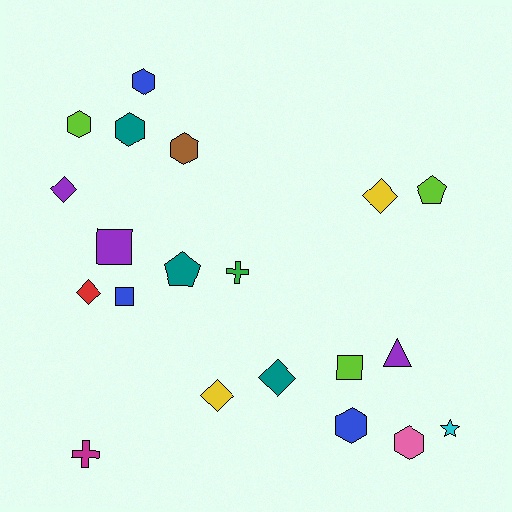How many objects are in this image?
There are 20 objects.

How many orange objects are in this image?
There are no orange objects.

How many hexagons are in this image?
There are 6 hexagons.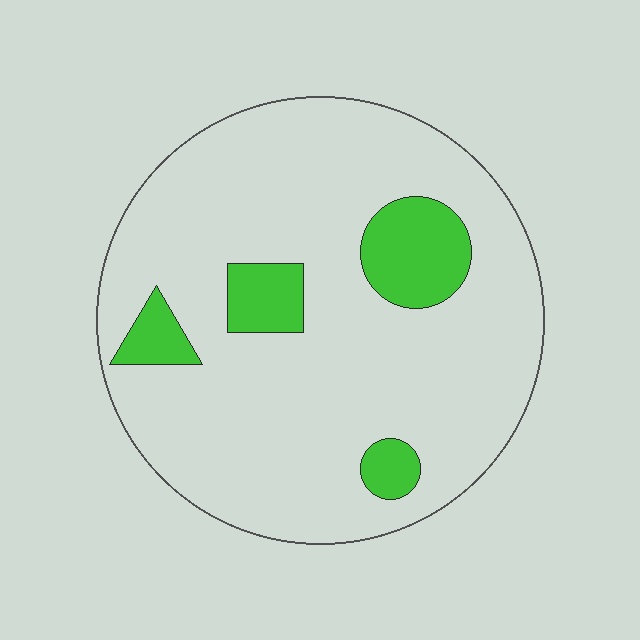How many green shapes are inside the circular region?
4.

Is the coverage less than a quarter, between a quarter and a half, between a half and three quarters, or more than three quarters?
Less than a quarter.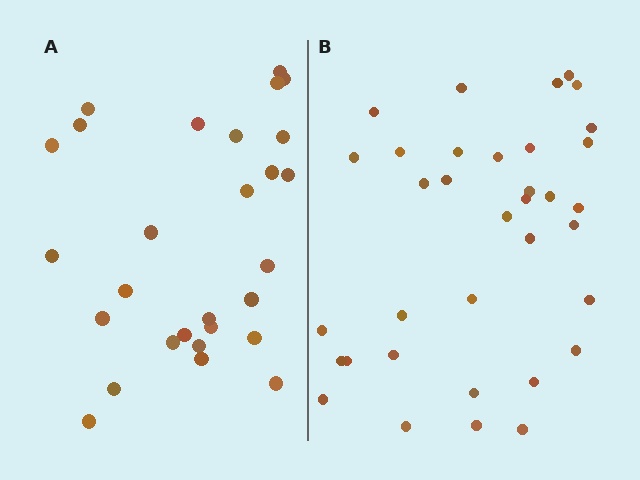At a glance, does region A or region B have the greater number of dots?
Region B (the right region) has more dots.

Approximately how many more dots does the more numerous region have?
Region B has roughly 8 or so more dots than region A.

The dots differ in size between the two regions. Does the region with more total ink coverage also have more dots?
No. Region A has more total ink coverage because its dots are larger, but region B actually contains more individual dots. Total area can be misleading — the number of items is what matters here.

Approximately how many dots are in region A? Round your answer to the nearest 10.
About 30 dots. (The exact count is 28, which rounds to 30.)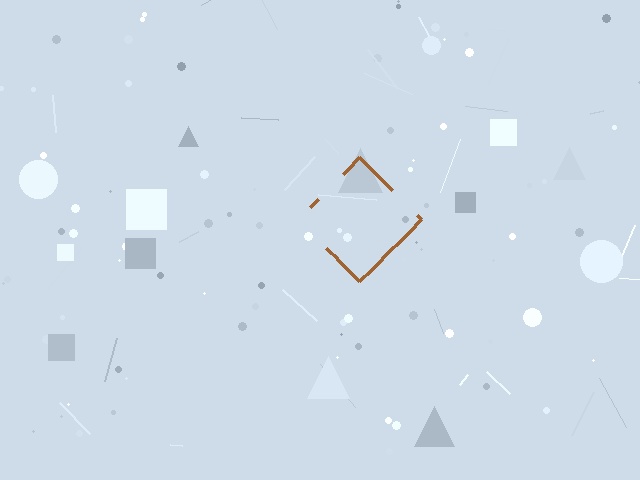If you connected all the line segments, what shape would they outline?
They would outline a diamond.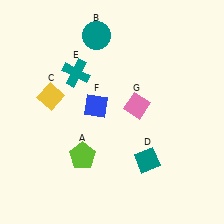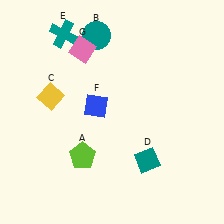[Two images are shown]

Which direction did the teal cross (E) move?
The teal cross (E) moved up.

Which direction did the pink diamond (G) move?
The pink diamond (G) moved up.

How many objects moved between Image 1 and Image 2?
2 objects moved between the two images.